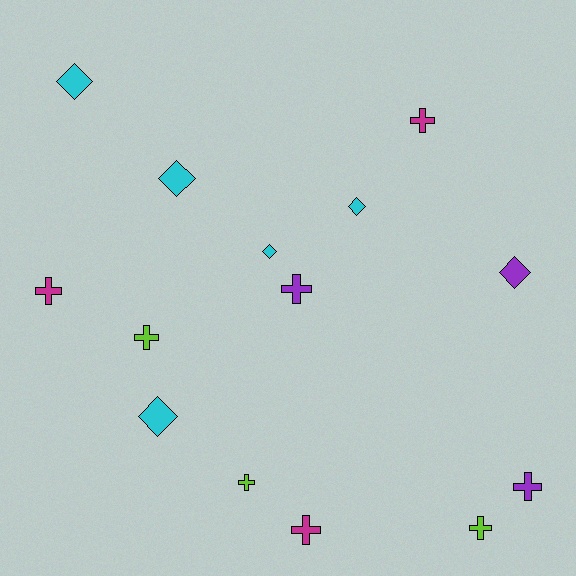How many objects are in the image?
There are 14 objects.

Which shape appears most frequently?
Cross, with 8 objects.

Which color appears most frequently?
Cyan, with 5 objects.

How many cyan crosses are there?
There are no cyan crosses.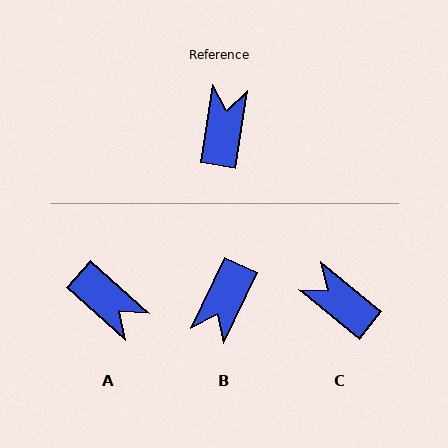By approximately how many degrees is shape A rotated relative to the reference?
Approximately 123 degrees clockwise.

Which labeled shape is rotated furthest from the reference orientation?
B, about 163 degrees away.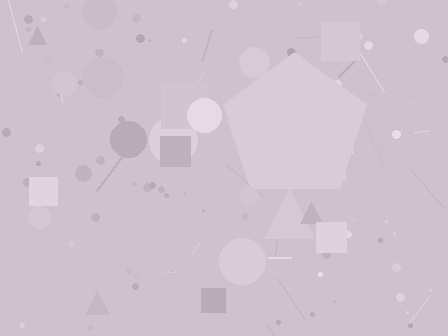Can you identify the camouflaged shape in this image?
The camouflaged shape is a pentagon.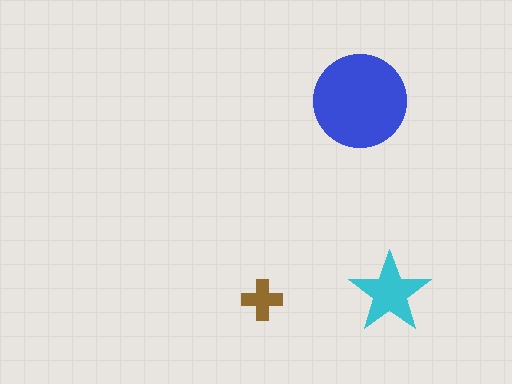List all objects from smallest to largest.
The brown cross, the cyan star, the blue circle.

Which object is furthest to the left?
The brown cross is leftmost.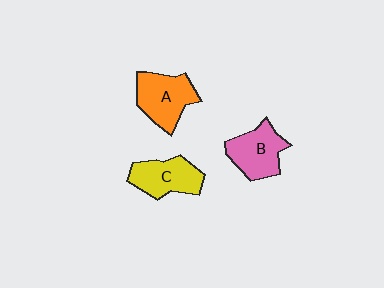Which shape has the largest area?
Shape A (orange).